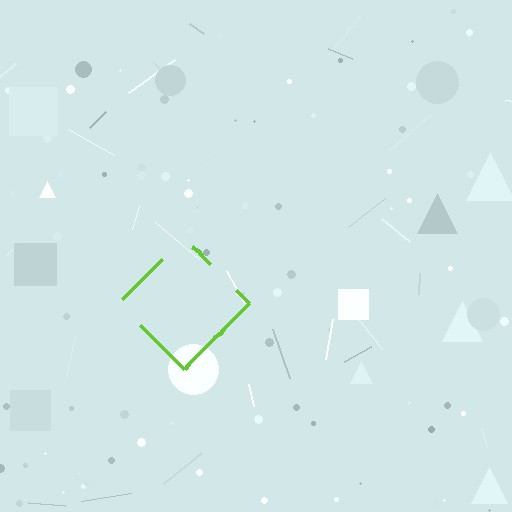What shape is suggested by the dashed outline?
The dashed outline suggests a diamond.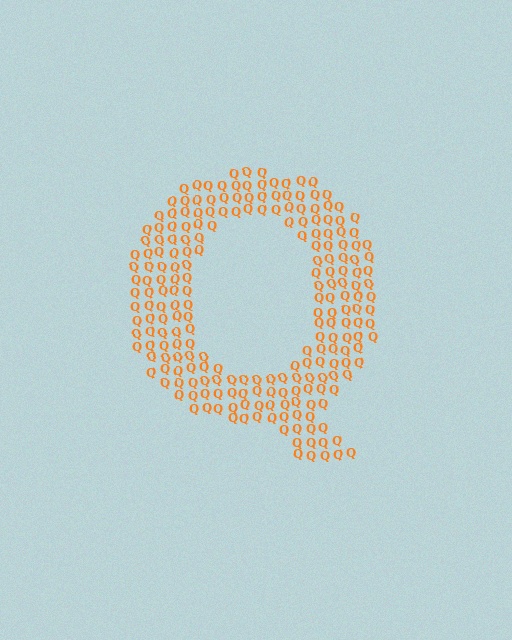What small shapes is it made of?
It is made of small letter Q's.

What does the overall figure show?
The overall figure shows the letter Q.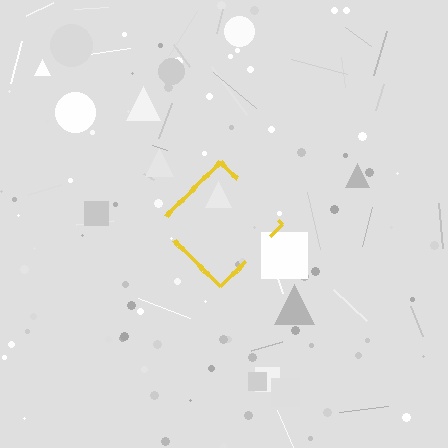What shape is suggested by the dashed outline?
The dashed outline suggests a diamond.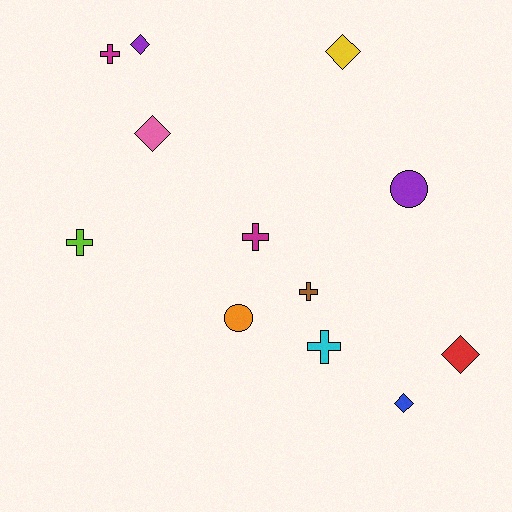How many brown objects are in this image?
There is 1 brown object.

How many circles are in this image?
There are 2 circles.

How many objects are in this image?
There are 12 objects.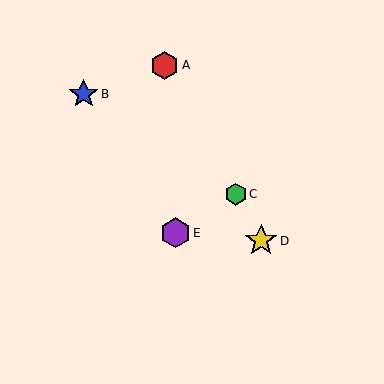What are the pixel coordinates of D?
Object D is at (261, 241).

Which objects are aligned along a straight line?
Objects A, C, D are aligned along a straight line.